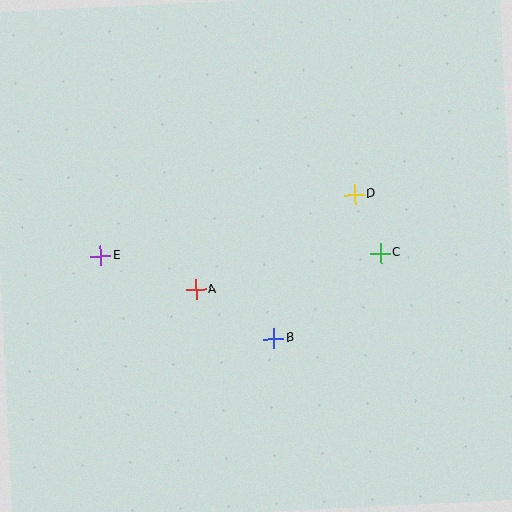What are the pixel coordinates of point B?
Point B is at (274, 338).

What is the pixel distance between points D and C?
The distance between D and C is 65 pixels.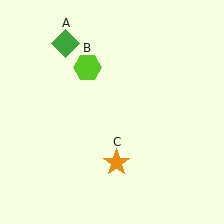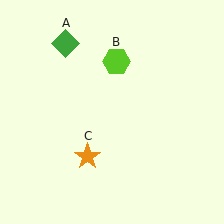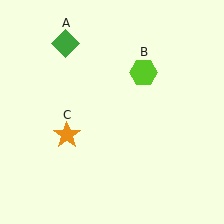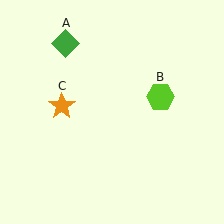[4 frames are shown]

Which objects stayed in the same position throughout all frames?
Green diamond (object A) remained stationary.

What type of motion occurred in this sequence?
The lime hexagon (object B), orange star (object C) rotated clockwise around the center of the scene.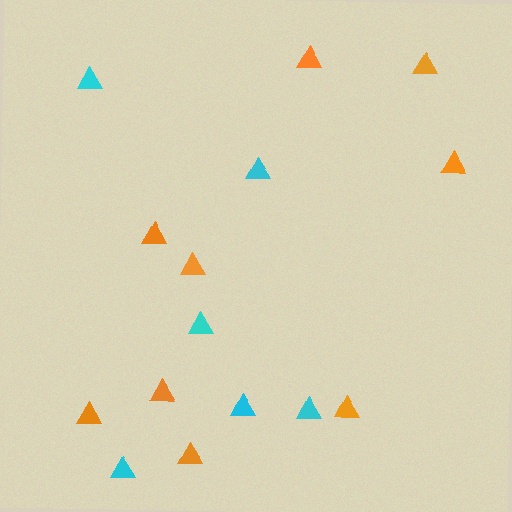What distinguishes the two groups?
There are 2 groups: one group of orange triangles (9) and one group of cyan triangles (6).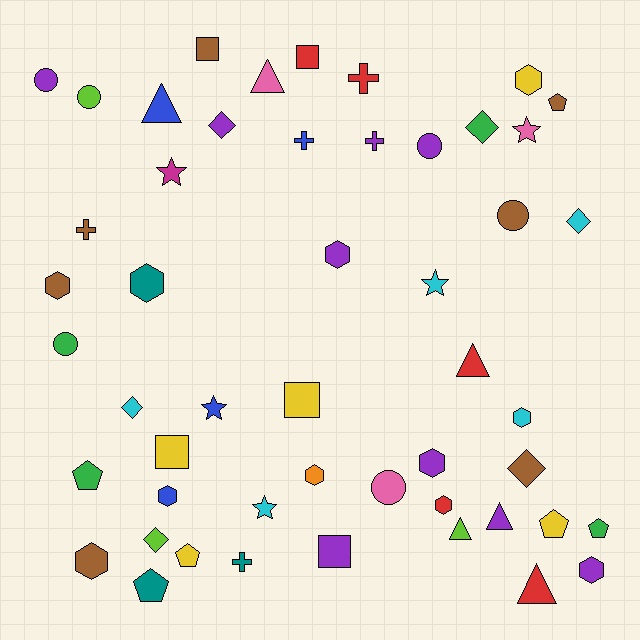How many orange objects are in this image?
There is 1 orange object.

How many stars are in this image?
There are 5 stars.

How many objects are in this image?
There are 50 objects.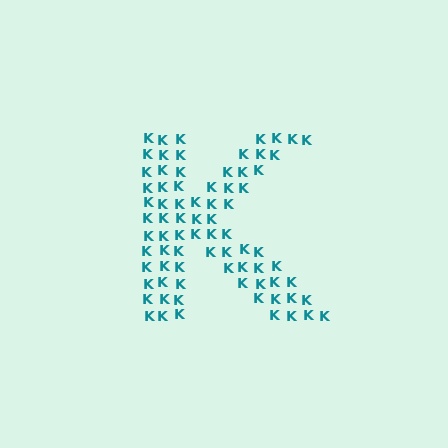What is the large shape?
The large shape is the letter K.